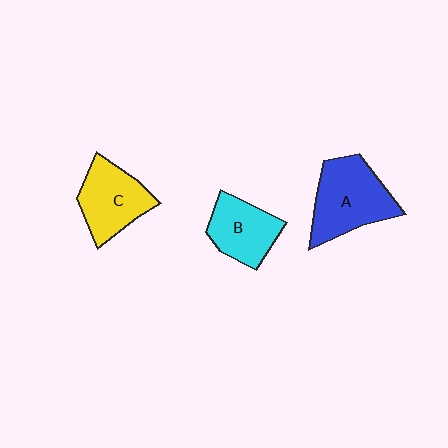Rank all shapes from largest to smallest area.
From largest to smallest: A (blue), C (yellow), B (cyan).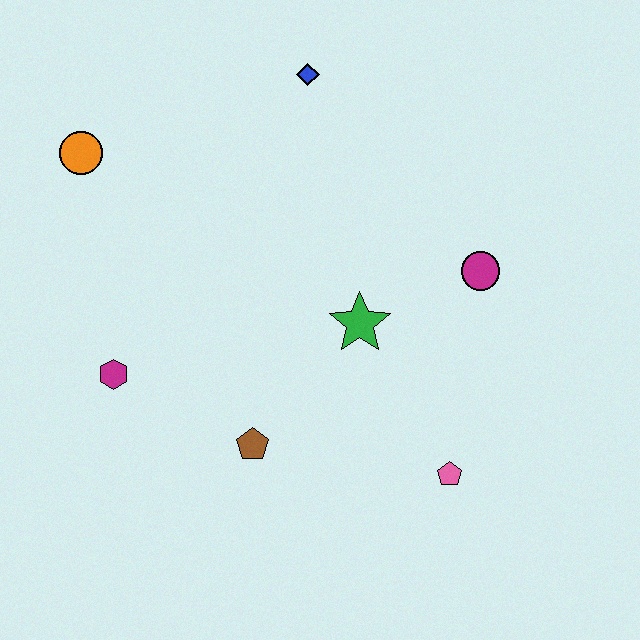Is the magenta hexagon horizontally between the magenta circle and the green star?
No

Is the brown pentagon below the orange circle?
Yes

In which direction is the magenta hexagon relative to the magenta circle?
The magenta hexagon is to the left of the magenta circle.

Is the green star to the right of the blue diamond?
Yes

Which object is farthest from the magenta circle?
The orange circle is farthest from the magenta circle.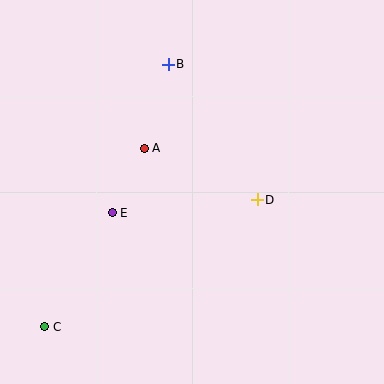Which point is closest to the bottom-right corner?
Point D is closest to the bottom-right corner.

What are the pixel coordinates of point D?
Point D is at (257, 200).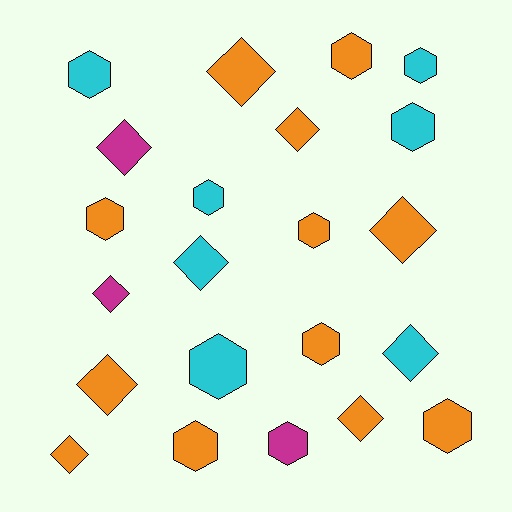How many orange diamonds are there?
There are 6 orange diamonds.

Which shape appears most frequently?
Hexagon, with 12 objects.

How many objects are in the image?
There are 22 objects.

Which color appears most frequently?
Orange, with 12 objects.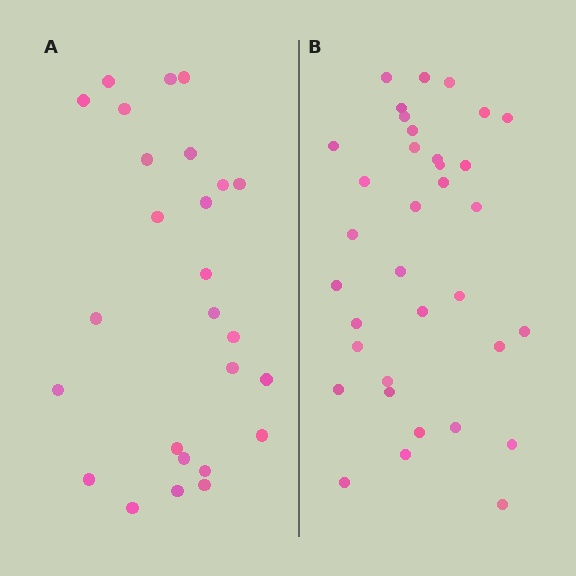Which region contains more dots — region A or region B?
Region B (the right region) has more dots.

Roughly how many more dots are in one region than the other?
Region B has roughly 8 or so more dots than region A.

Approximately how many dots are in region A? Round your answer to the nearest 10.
About 30 dots. (The exact count is 26, which rounds to 30.)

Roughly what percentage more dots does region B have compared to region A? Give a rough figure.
About 35% more.